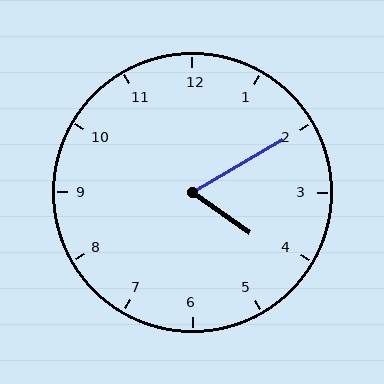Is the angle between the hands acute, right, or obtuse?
It is acute.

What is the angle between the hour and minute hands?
Approximately 65 degrees.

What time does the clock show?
4:10.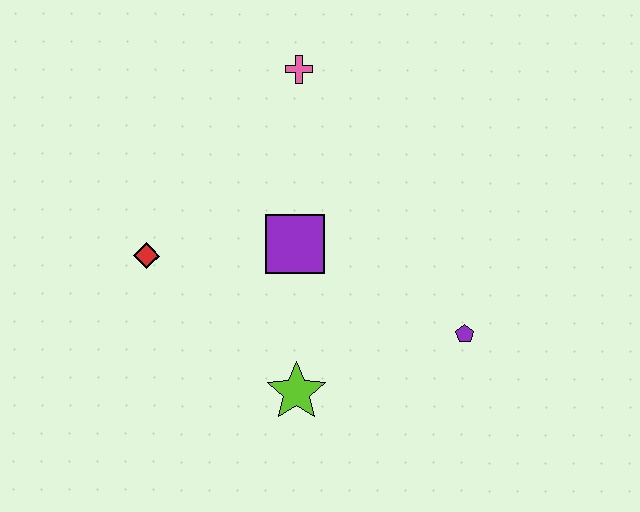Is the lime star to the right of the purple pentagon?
No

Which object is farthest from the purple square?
The purple pentagon is farthest from the purple square.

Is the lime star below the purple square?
Yes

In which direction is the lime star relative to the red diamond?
The lime star is to the right of the red diamond.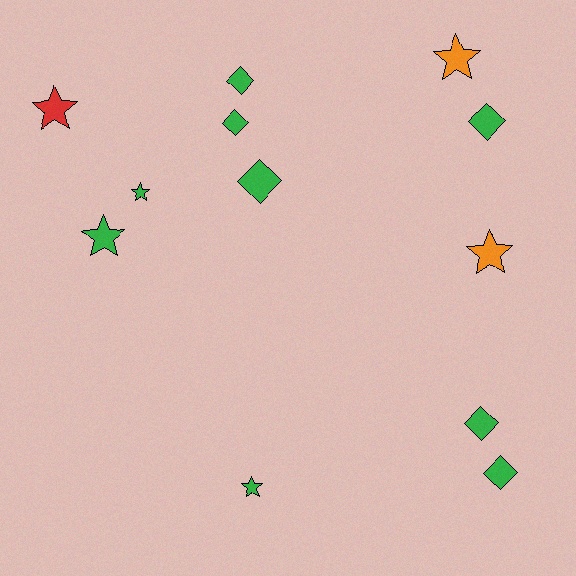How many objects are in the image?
There are 12 objects.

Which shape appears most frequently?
Star, with 6 objects.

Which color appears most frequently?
Green, with 9 objects.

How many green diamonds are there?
There are 6 green diamonds.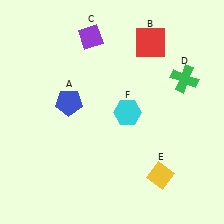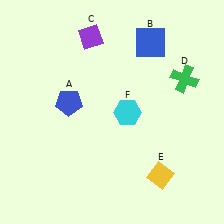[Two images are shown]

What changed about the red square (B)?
In Image 1, B is red. In Image 2, it changed to blue.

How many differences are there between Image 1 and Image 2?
There is 1 difference between the two images.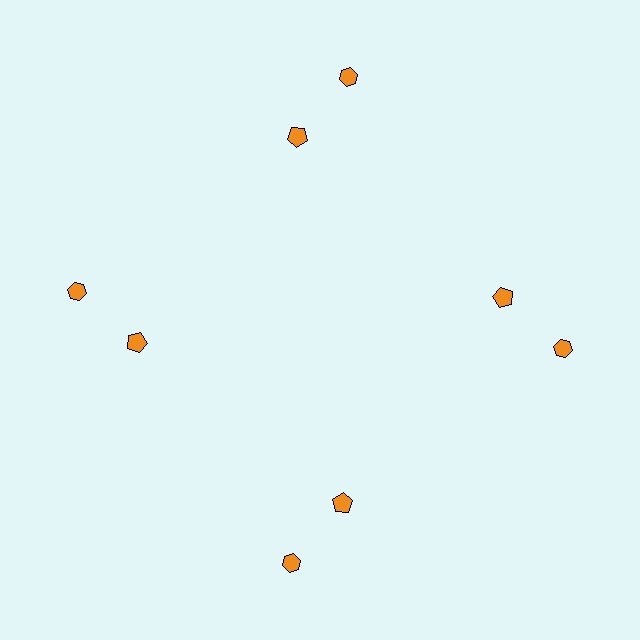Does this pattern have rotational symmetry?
Yes, this pattern has 4-fold rotational symmetry. It looks the same after rotating 90 degrees around the center.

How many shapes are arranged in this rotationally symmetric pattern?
There are 8 shapes, arranged in 4 groups of 2.